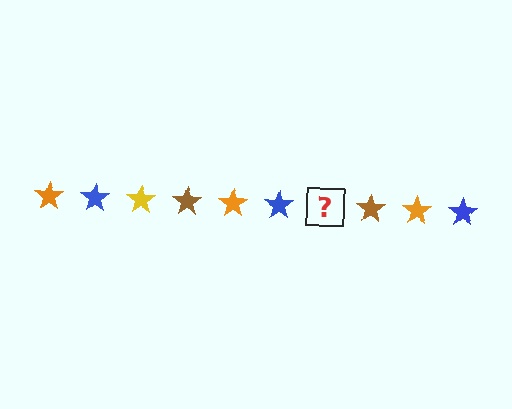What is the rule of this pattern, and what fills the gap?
The rule is that the pattern cycles through orange, blue, yellow, brown stars. The gap should be filled with a yellow star.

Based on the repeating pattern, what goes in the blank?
The blank should be a yellow star.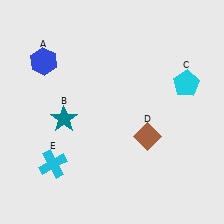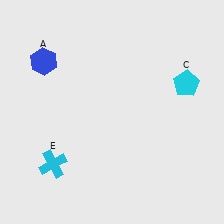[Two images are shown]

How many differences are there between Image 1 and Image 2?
There are 2 differences between the two images.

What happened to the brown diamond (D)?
The brown diamond (D) was removed in Image 2. It was in the bottom-right area of Image 1.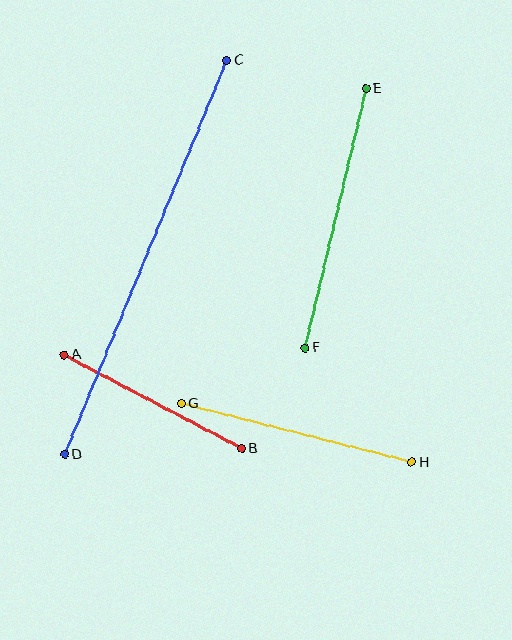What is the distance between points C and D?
The distance is approximately 426 pixels.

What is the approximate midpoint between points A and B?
The midpoint is at approximately (153, 402) pixels.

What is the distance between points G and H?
The distance is approximately 238 pixels.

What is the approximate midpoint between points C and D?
The midpoint is at approximately (146, 257) pixels.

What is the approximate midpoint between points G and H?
The midpoint is at approximately (296, 433) pixels.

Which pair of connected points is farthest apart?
Points C and D are farthest apart.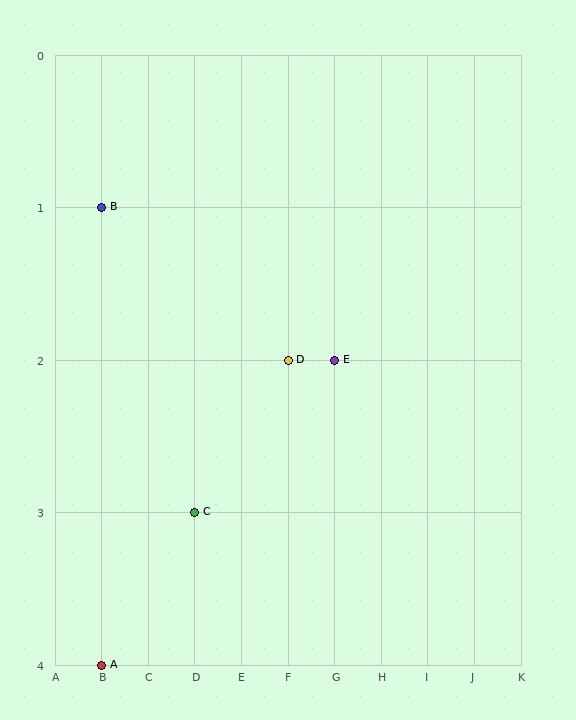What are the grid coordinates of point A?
Point A is at grid coordinates (B, 4).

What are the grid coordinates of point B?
Point B is at grid coordinates (B, 1).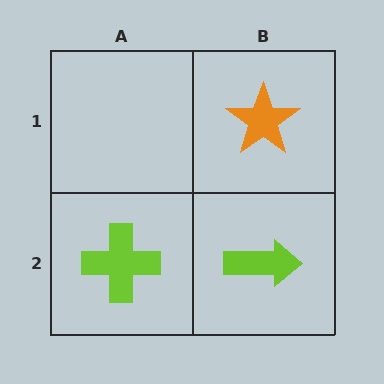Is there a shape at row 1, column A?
No, that cell is empty.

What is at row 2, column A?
A lime cross.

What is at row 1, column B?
An orange star.